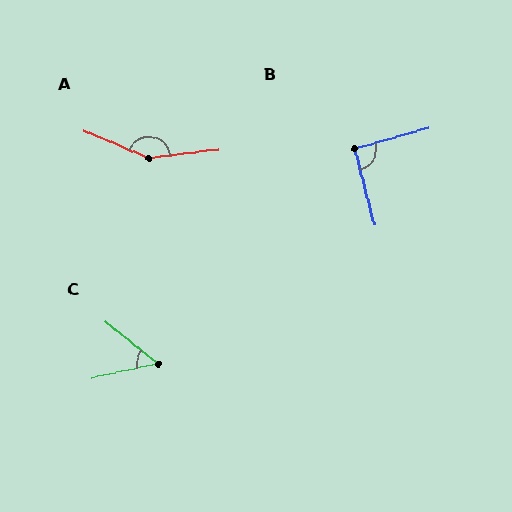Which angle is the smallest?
C, at approximately 51 degrees.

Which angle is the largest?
A, at approximately 149 degrees.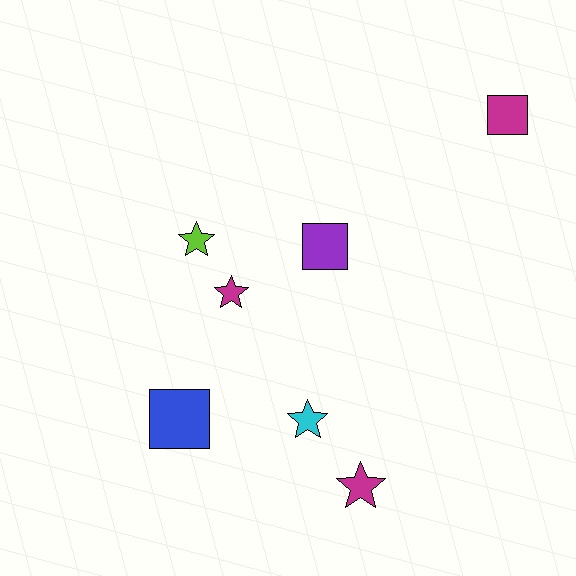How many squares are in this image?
There are 3 squares.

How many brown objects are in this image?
There are no brown objects.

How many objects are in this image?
There are 7 objects.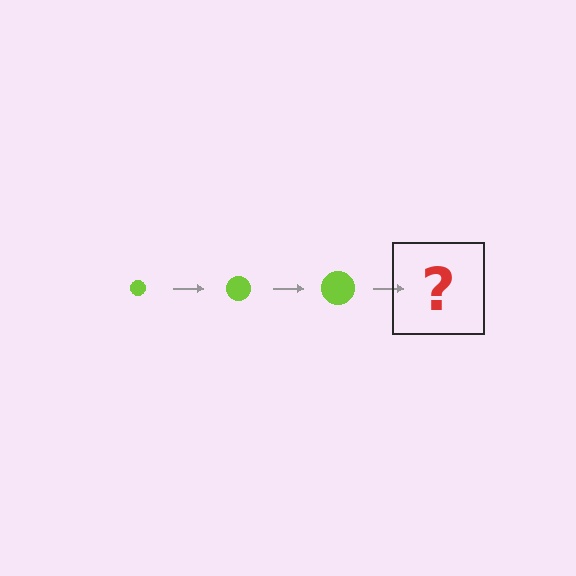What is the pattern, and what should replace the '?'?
The pattern is that the circle gets progressively larger each step. The '?' should be a lime circle, larger than the previous one.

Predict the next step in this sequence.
The next step is a lime circle, larger than the previous one.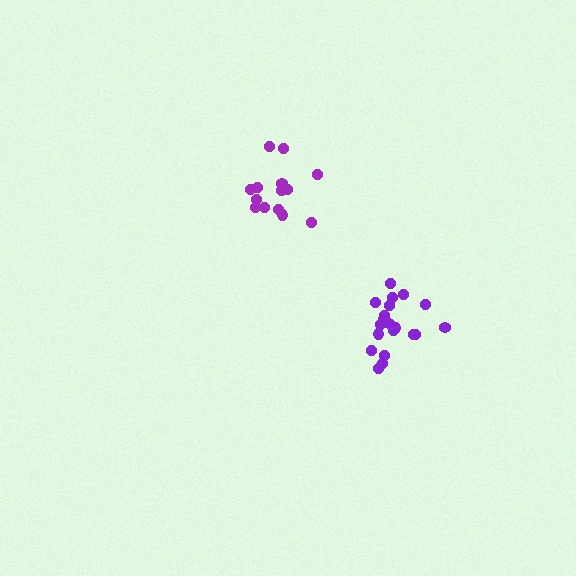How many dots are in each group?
Group 1: 20 dots, Group 2: 14 dots (34 total).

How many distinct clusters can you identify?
There are 2 distinct clusters.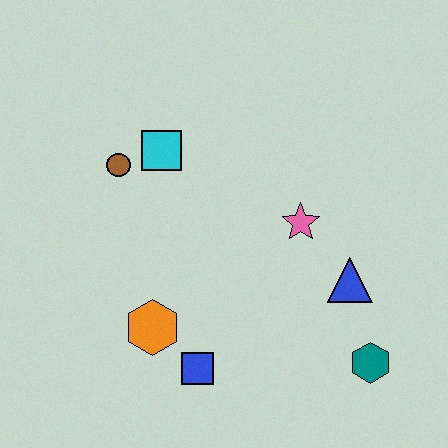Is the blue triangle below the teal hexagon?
No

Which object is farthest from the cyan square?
The teal hexagon is farthest from the cyan square.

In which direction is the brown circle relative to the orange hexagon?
The brown circle is above the orange hexagon.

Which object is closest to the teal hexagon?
The blue triangle is closest to the teal hexagon.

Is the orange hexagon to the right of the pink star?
No